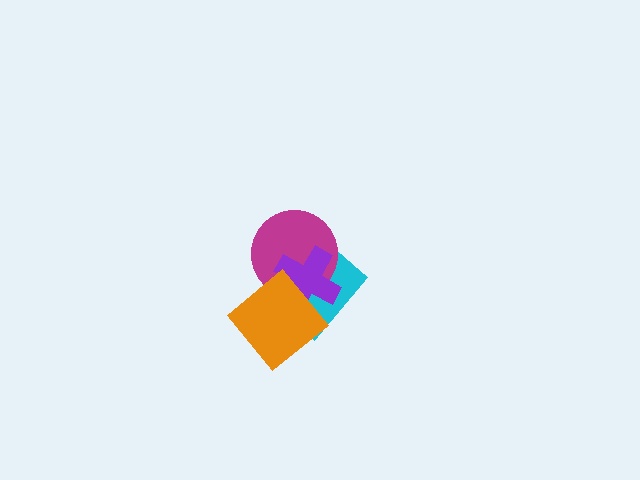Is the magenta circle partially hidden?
Yes, it is partially covered by another shape.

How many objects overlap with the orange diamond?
3 objects overlap with the orange diamond.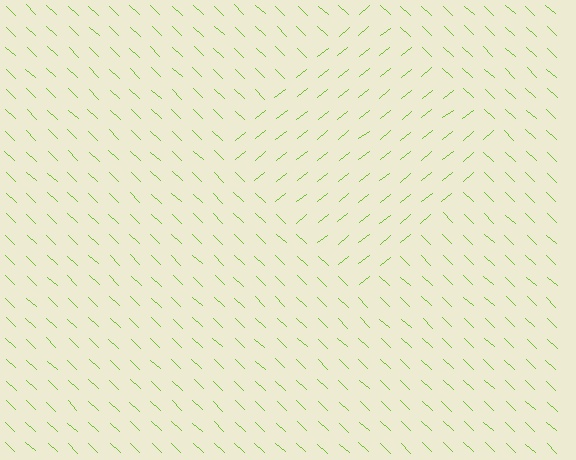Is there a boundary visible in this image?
Yes, there is a texture boundary formed by a change in line orientation.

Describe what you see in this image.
The image is filled with small lime line segments. A diamond region in the image has lines oriented differently from the surrounding lines, creating a visible texture boundary.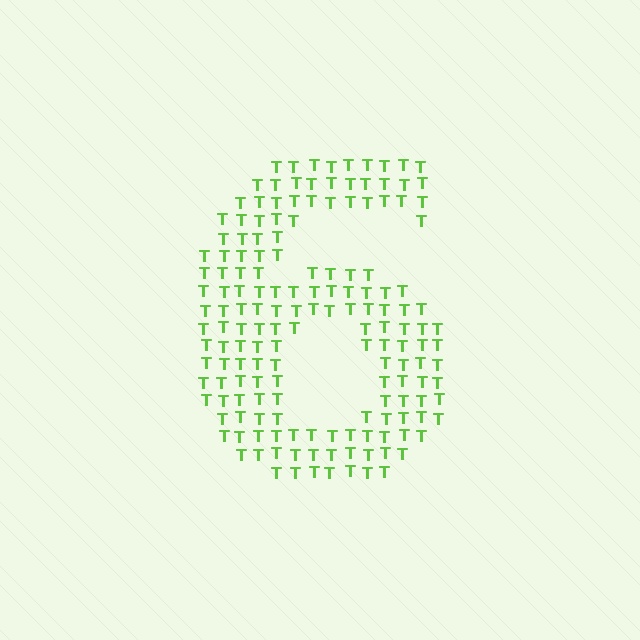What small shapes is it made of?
It is made of small letter T's.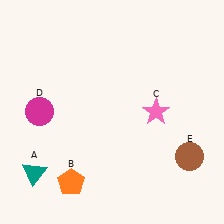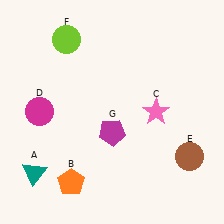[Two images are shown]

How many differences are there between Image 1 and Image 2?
There are 2 differences between the two images.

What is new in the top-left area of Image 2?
A lime circle (F) was added in the top-left area of Image 2.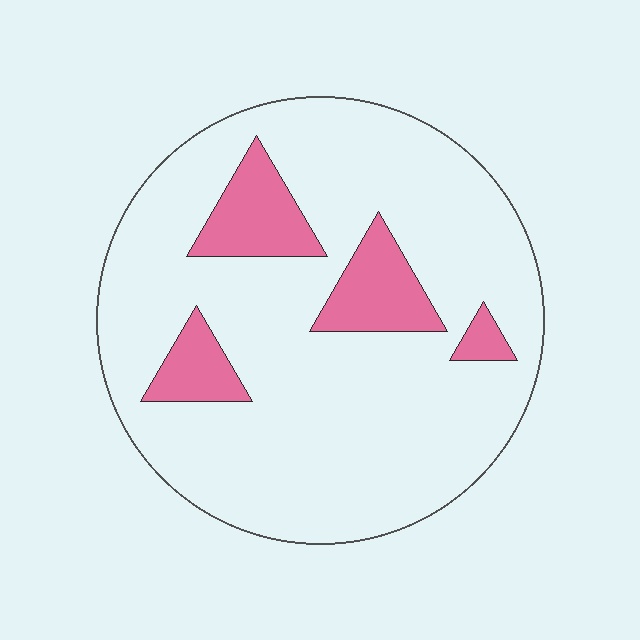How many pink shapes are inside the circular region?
4.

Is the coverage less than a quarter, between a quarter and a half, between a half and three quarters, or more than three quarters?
Less than a quarter.